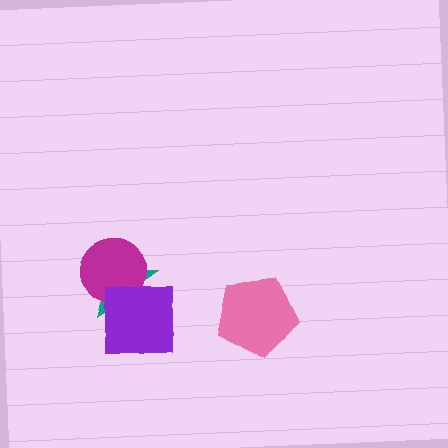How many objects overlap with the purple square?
2 objects overlap with the purple square.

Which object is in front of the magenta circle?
The purple square is in front of the magenta circle.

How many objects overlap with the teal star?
2 objects overlap with the teal star.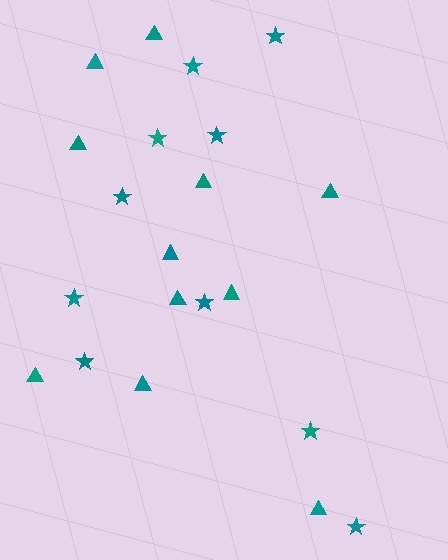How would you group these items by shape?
There are 2 groups: one group of triangles (11) and one group of stars (10).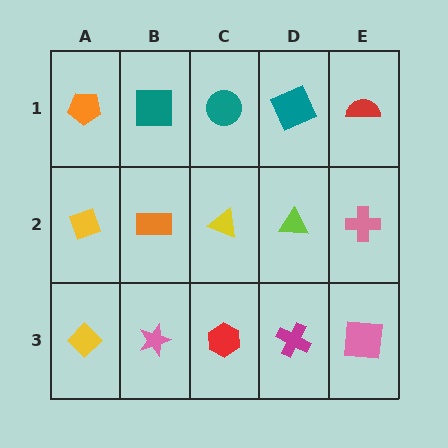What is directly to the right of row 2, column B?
A yellow triangle.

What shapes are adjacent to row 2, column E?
A red semicircle (row 1, column E), a pink square (row 3, column E), a lime triangle (row 2, column D).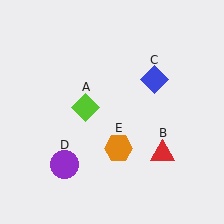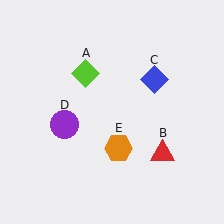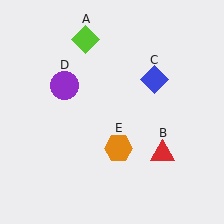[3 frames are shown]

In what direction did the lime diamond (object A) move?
The lime diamond (object A) moved up.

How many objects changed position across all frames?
2 objects changed position: lime diamond (object A), purple circle (object D).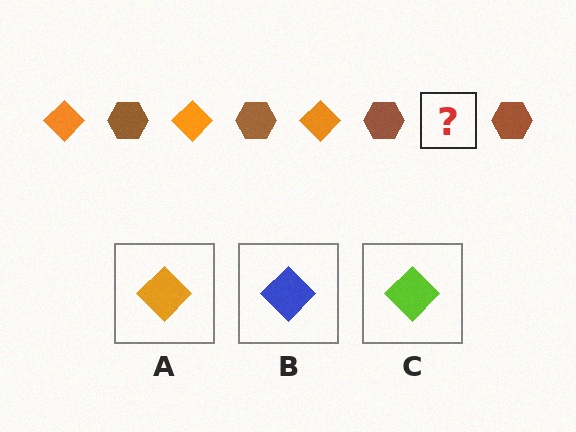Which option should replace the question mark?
Option A.